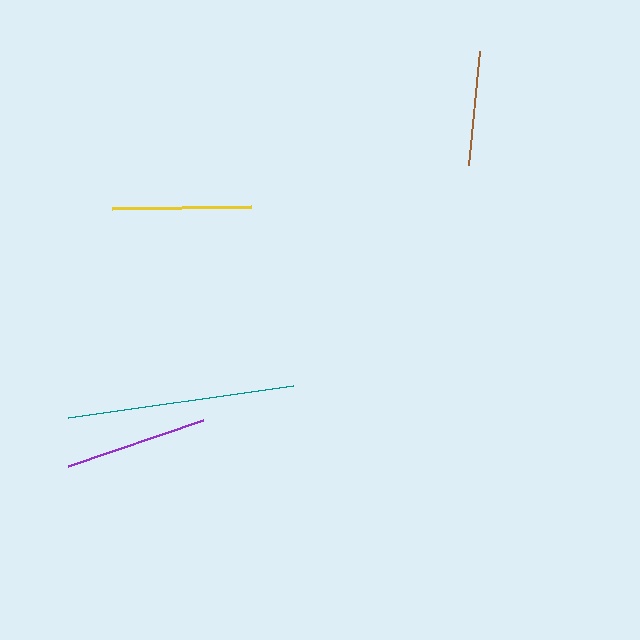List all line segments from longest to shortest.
From longest to shortest: teal, purple, yellow, brown.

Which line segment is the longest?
The teal line is the longest at approximately 227 pixels.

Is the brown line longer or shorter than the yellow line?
The yellow line is longer than the brown line.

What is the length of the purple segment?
The purple segment is approximately 143 pixels long.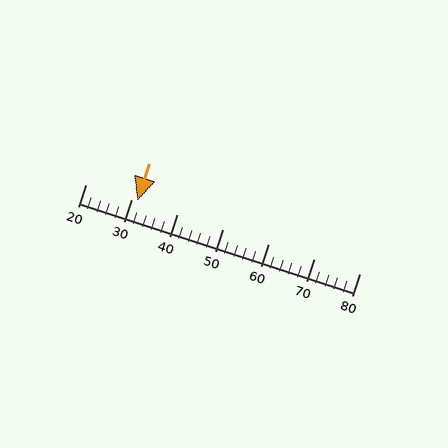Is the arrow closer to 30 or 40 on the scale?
The arrow is closer to 30.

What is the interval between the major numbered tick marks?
The major tick marks are spaced 10 units apart.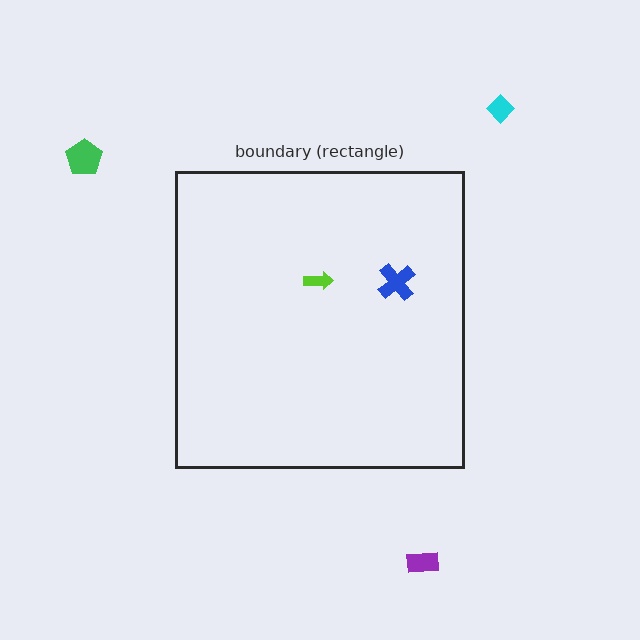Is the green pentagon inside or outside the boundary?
Outside.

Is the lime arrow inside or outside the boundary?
Inside.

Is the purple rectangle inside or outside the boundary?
Outside.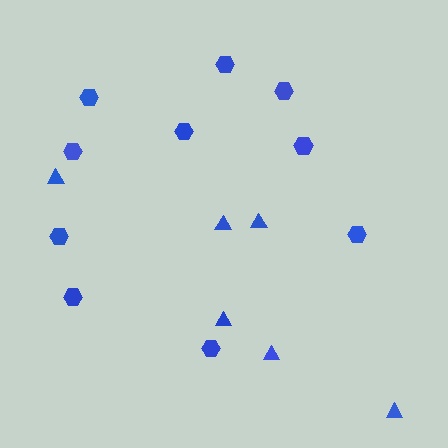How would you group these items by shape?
There are 2 groups: one group of hexagons (10) and one group of triangles (6).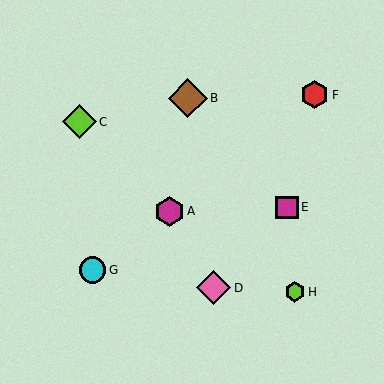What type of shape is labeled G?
Shape G is a cyan circle.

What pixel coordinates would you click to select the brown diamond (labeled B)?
Click at (188, 98) to select the brown diamond B.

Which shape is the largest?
The brown diamond (labeled B) is the largest.